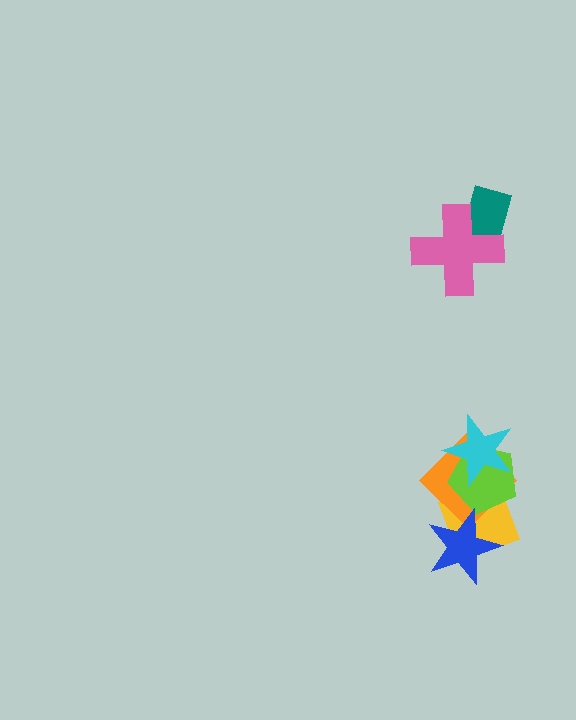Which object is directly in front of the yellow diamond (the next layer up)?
The orange diamond is directly in front of the yellow diamond.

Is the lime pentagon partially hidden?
Yes, it is partially covered by another shape.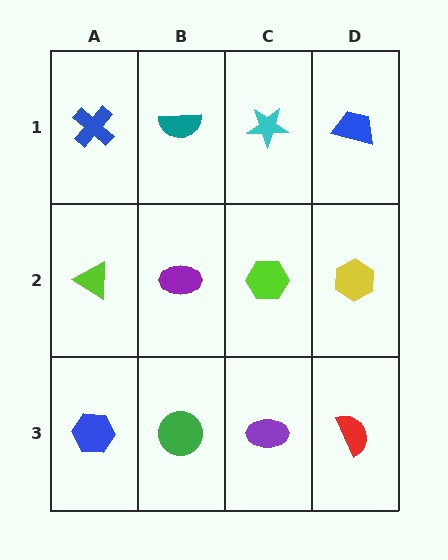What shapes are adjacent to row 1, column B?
A purple ellipse (row 2, column B), a blue cross (row 1, column A), a cyan star (row 1, column C).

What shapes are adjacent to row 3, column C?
A lime hexagon (row 2, column C), a green circle (row 3, column B), a red semicircle (row 3, column D).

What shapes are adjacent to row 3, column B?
A purple ellipse (row 2, column B), a blue hexagon (row 3, column A), a purple ellipse (row 3, column C).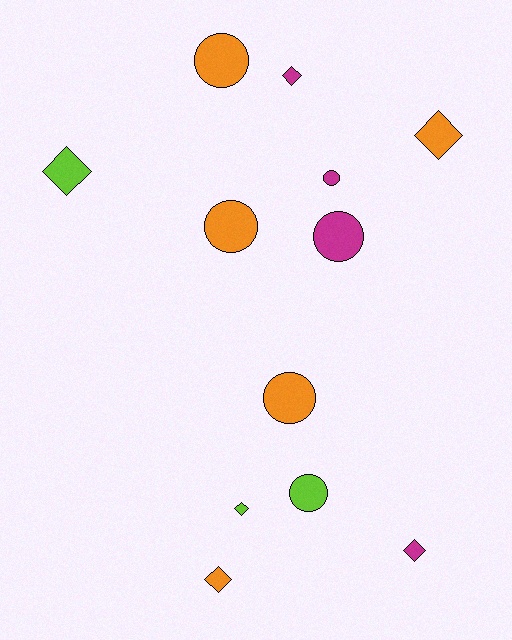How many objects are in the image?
There are 12 objects.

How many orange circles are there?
There are 3 orange circles.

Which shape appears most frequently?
Circle, with 6 objects.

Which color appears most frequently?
Orange, with 5 objects.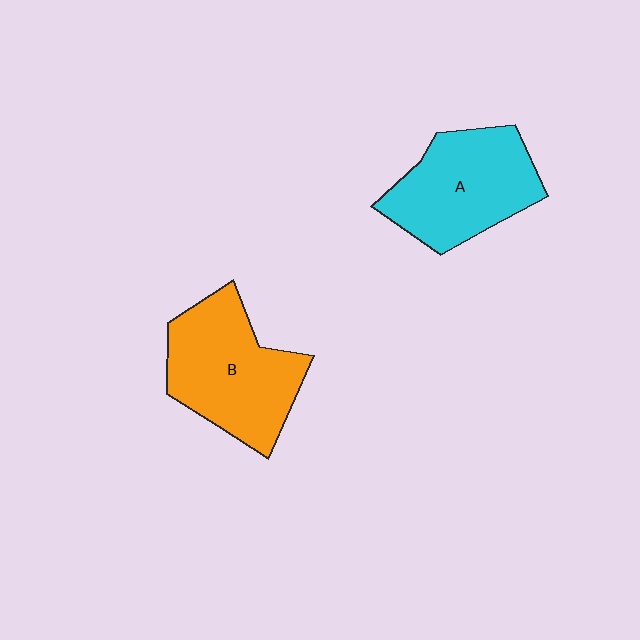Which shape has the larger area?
Shape B (orange).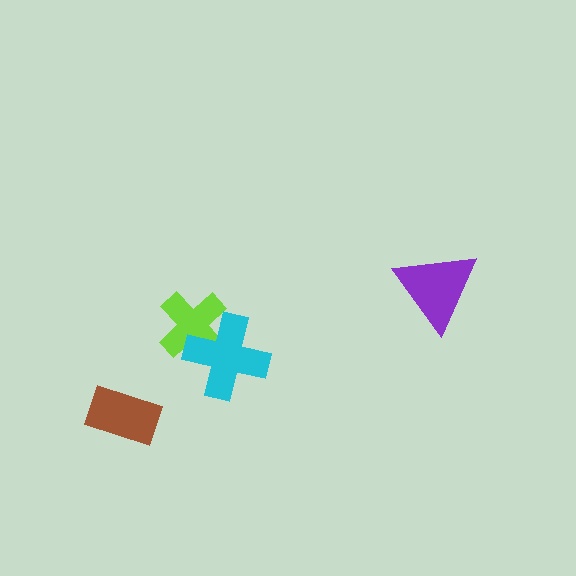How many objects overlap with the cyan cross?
1 object overlaps with the cyan cross.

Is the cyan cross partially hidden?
No, no other shape covers it.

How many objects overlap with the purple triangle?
0 objects overlap with the purple triangle.